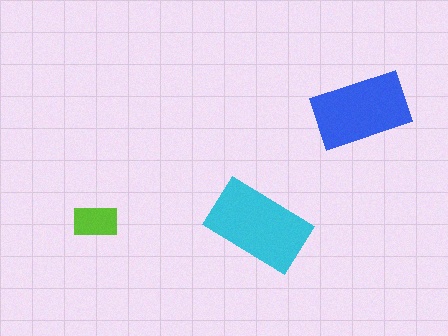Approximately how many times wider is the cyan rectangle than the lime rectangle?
About 2 times wider.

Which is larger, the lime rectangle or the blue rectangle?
The blue one.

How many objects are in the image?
There are 3 objects in the image.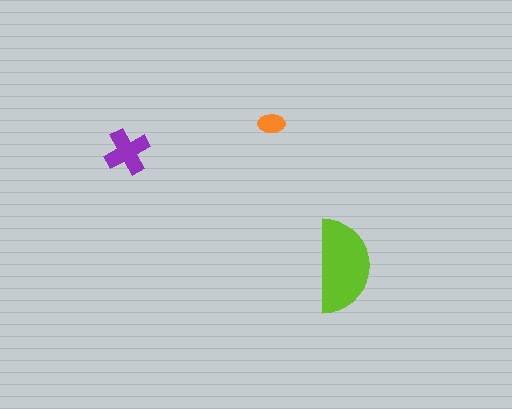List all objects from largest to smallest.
The lime semicircle, the purple cross, the orange ellipse.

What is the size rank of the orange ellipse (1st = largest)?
3rd.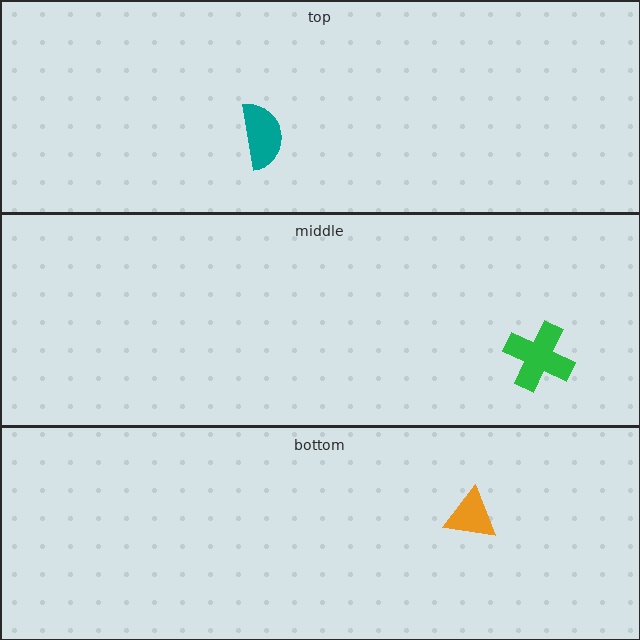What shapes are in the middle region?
The green cross.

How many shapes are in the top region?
1.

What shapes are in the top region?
The teal semicircle.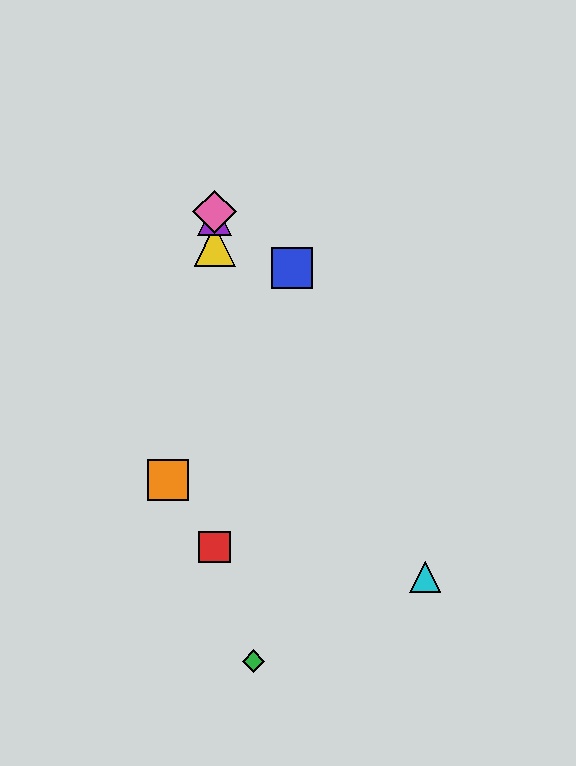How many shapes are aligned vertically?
4 shapes (the red square, the yellow triangle, the purple triangle, the pink diamond) are aligned vertically.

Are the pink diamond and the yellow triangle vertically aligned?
Yes, both are at x≈215.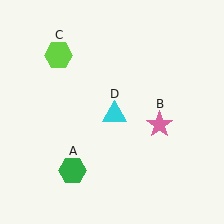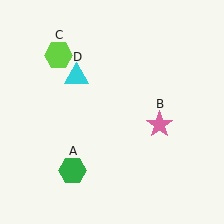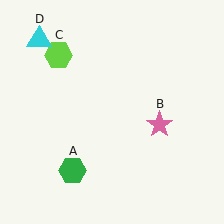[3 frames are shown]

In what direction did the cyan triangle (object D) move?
The cyan triangle (object D) moved up and to the left.